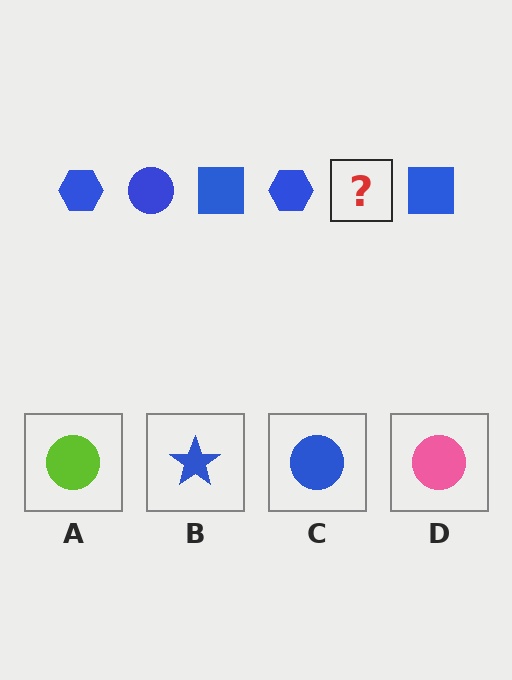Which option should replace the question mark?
Option C.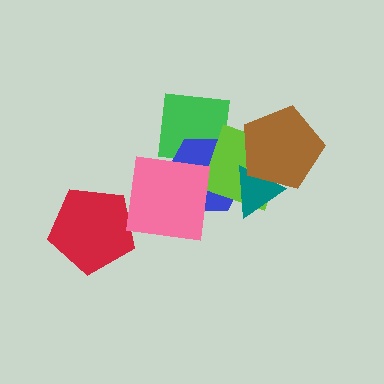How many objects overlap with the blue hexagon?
4 objects overlap with the blue hexagon.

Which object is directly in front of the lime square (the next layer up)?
The teal triangle is directly in front of the lime square.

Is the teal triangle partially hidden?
Yes, it is partially covered by another shape.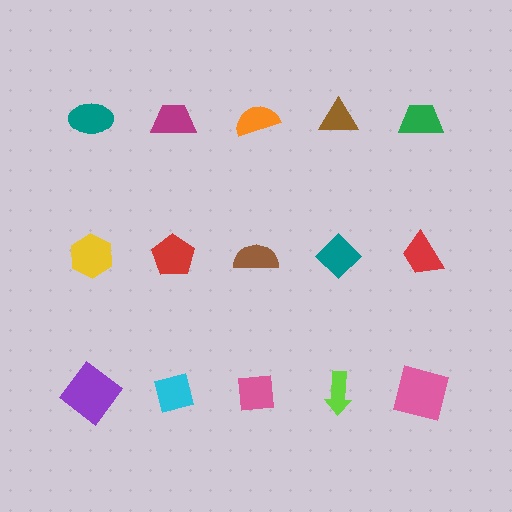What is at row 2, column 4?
A teal diamond.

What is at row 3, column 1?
A purple diamond.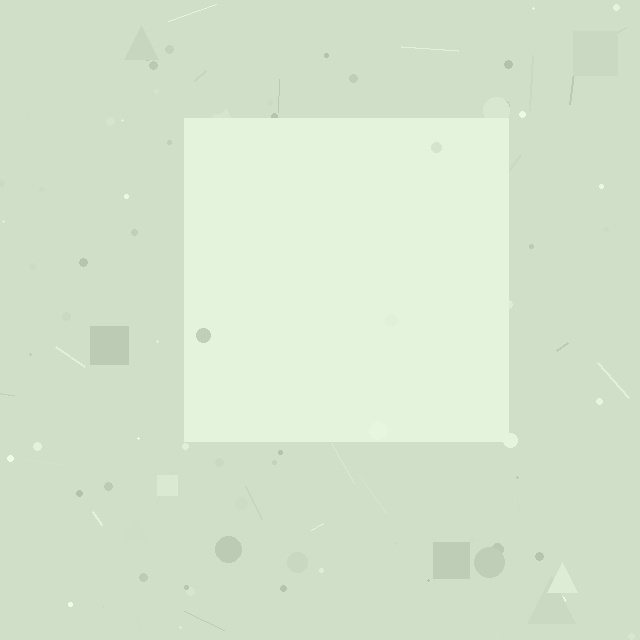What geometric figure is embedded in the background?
A square is embedded in the background.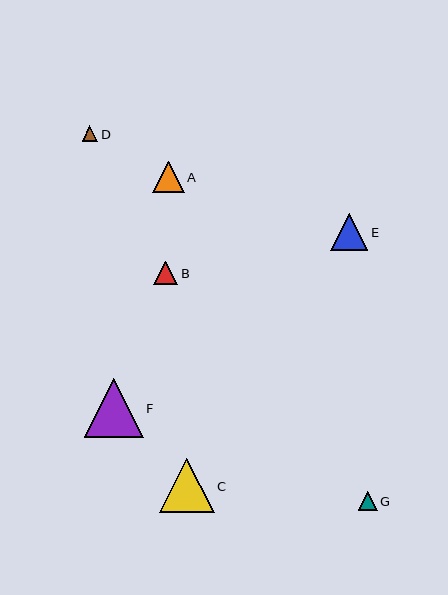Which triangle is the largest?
Triangle F is the largest with a size of approximately 59 pixels.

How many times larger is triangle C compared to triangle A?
Triangle C is approximately 1.7 times the size of triangle A.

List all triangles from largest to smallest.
From largest to smallest: F, C, E, A, B, G, D.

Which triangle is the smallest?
Triangle D is the smallest with a size of approximately 16 pixels.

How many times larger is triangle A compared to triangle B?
Triangle A is approximately 1.4 times the size of triangle B.